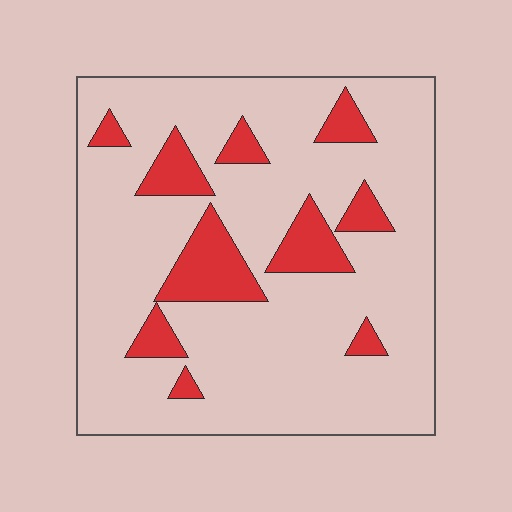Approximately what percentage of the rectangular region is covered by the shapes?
Approximately 15%.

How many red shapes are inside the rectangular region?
10.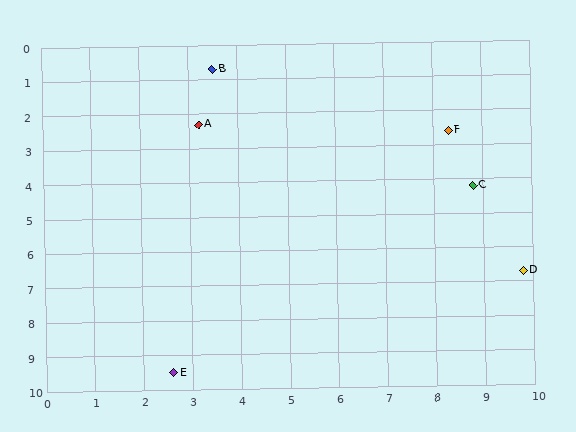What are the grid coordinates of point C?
Point C is at approximately (8.8, 4.2).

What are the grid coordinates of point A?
Point A is at approximately (3.2, 2.3).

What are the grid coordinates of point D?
Point D is at approximately (9.8, 6.7).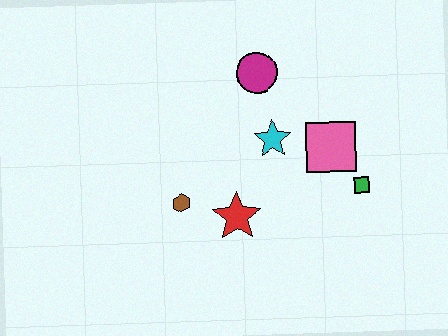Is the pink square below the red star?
No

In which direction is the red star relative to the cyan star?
The red star is below the cyan star.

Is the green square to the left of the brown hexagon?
No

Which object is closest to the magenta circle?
The cyan star is closest to the magenta circle.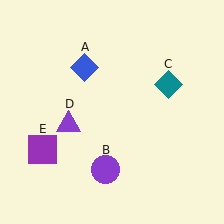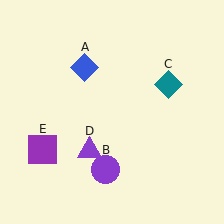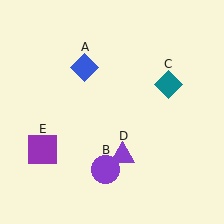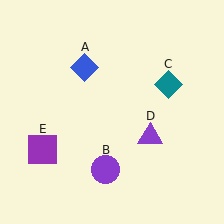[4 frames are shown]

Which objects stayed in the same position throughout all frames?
Blue diamond (object A) and purple circle (object B) and teal diamond (object C) and purple square (object E) remained stationary.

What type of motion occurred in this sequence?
The purple triangle (object D) rotated counterclockwise around the center of the scene.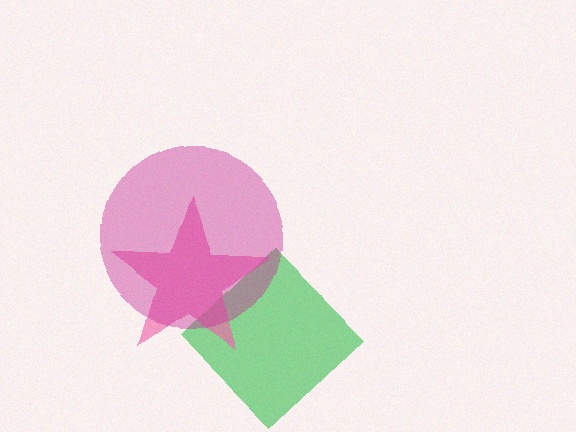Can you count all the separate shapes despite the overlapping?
Yes, there are 3 separate shapes.